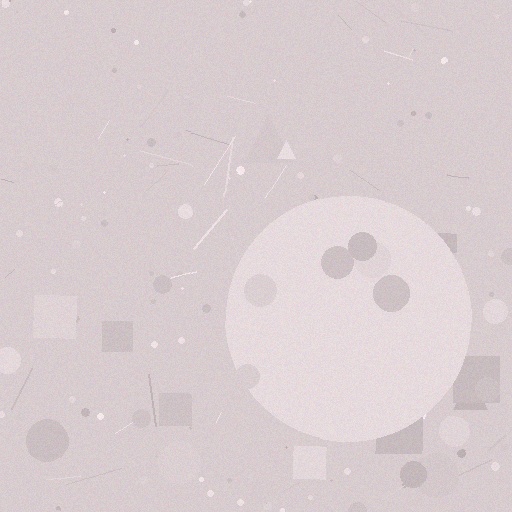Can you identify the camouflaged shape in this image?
The camouflaged shape is a circle.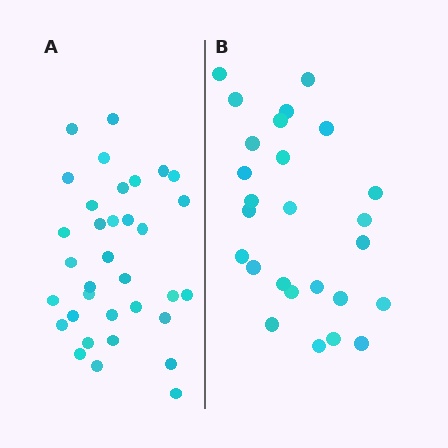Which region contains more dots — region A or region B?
Region A (the left region) has more dots.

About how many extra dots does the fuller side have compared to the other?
Region A has roughly 8 or so more dots than region B.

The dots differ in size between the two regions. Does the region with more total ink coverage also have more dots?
No. Region B has more total ink coverage because its dots are larger, but region A actually contains more individual dots. Total area can be misleading — the number of items is what matters here.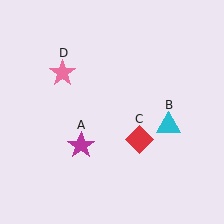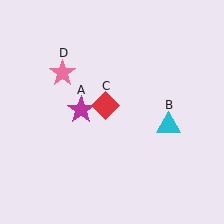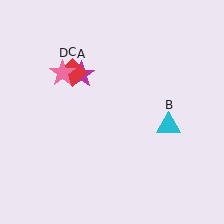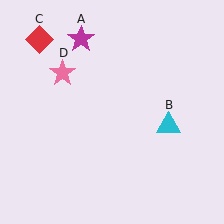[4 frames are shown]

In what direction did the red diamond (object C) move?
The red diamond (object C) moved up and to the left.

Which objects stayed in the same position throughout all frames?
Cyan triangle (object B) and pink star (object D) remained stationary.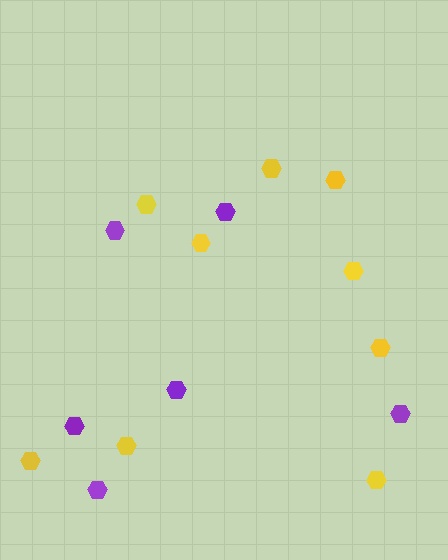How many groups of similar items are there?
There are 2 groups: one group of purple hexagons (6) and one group of yellow hexagons (9).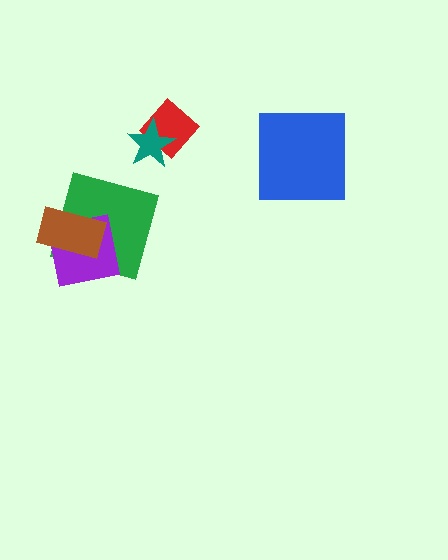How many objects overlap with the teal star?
1 object overlaps with the teal star.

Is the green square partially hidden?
Yes, it is partially covered by another shape.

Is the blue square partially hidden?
No, no other shape covers it.